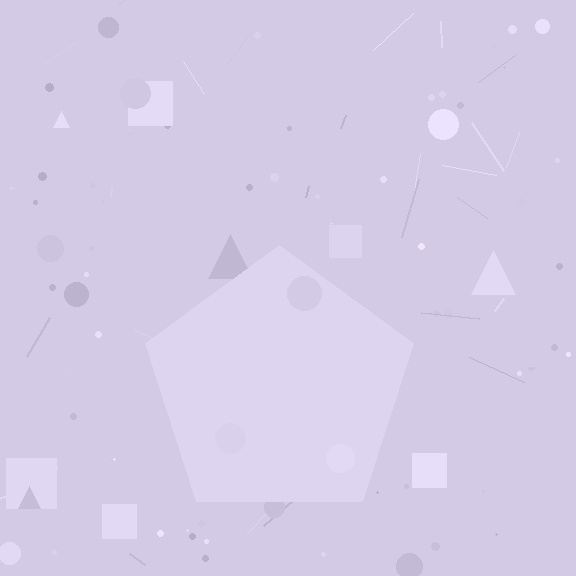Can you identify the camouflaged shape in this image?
The camouflaged shape is a pentagon.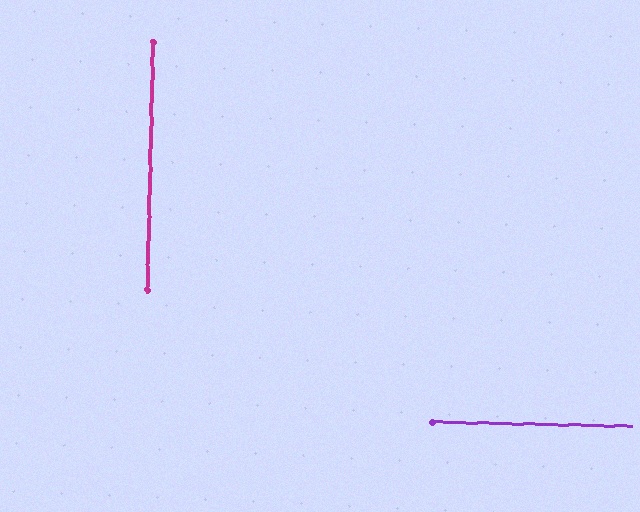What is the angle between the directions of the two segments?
Approximately 90 degrees.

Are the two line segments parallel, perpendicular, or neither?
Perpendicular — they meet at approximately 90°.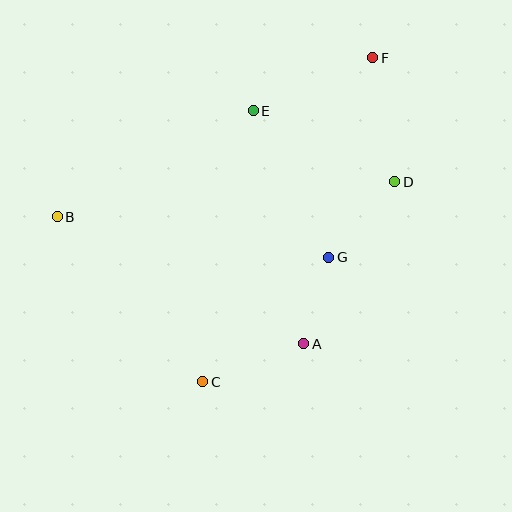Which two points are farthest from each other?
Points C and F are farthest from each other.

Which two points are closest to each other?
Points A and G are closest to each other.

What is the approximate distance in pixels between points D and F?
The distance between D and F is approximately 126 pixels.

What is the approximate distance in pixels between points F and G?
The distance between F and G is approximately 204 pixels.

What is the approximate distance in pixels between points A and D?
The distance between A and D is approximately 186 pixels.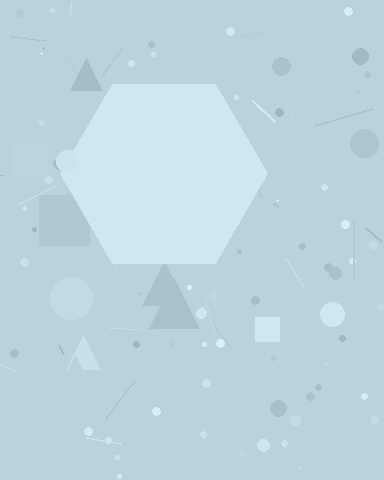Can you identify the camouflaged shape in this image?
The camouflaged shape is a hexagon.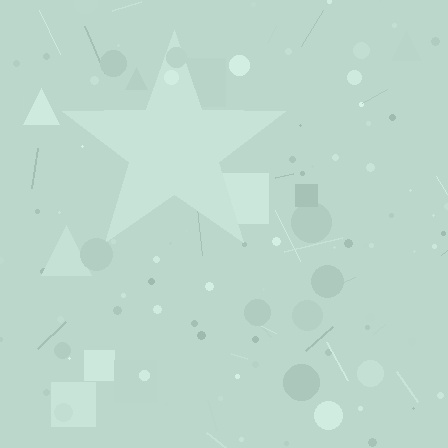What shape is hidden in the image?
A star is hidden in the image.